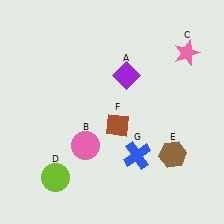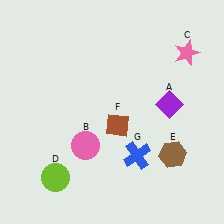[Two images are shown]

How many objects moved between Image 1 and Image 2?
1 object moved between the two images.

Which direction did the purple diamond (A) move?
The purple diamond (A) moved right.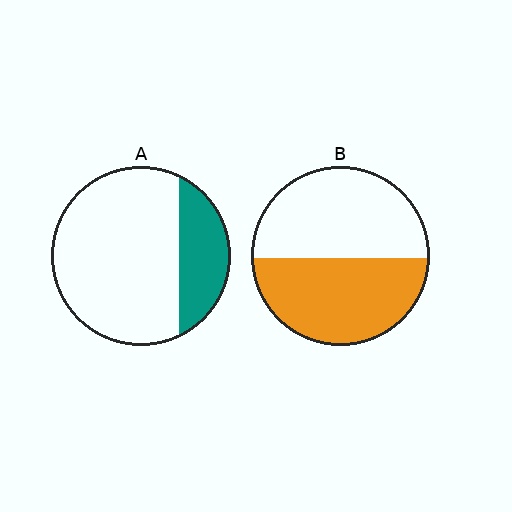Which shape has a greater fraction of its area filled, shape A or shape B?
Shape B.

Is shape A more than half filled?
No.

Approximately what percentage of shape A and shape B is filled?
A is approximately 25% and B is approximately 50%.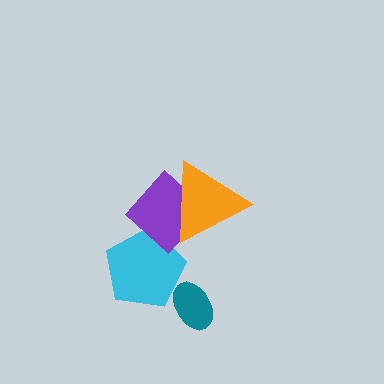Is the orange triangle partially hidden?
No, no other shape covers it.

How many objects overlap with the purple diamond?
2 objects overlap with the purple diamond.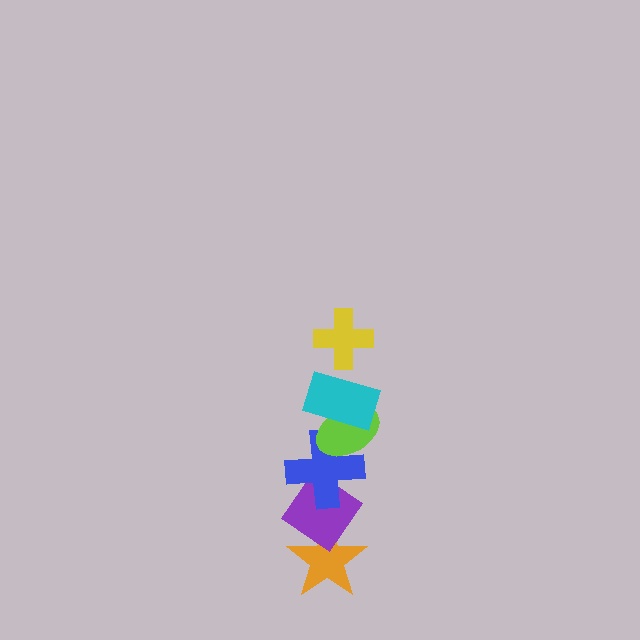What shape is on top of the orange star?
The purple diamond is on top of the orange star.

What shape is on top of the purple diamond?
The blue cross is on top of the purple diamond.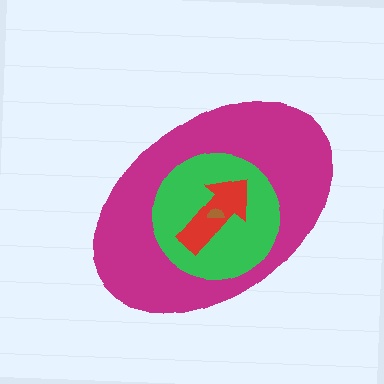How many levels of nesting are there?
4.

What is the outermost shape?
The magenta ellipse.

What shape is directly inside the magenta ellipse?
The green circle.